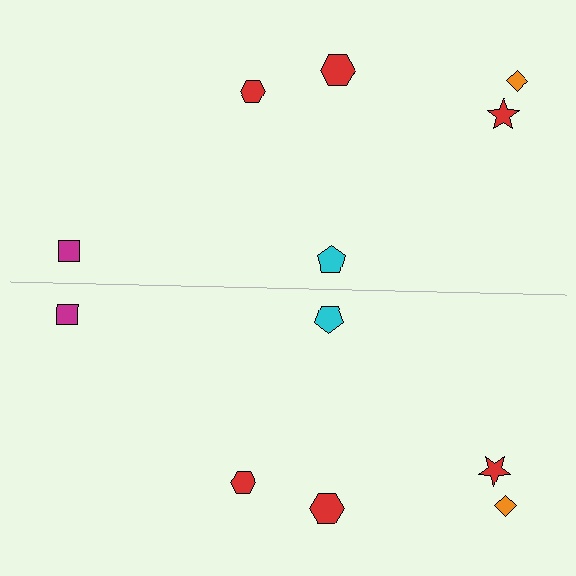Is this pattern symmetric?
Yes, this pattern has bilateral (reflection) symmetry.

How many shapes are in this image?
There are 12 shapes in this image.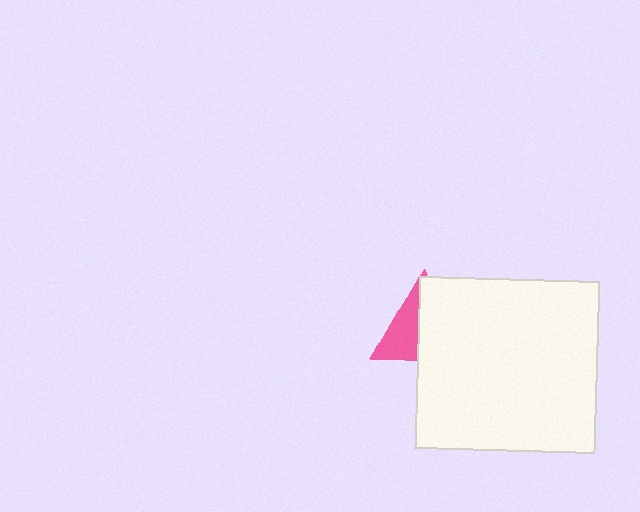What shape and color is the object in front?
The object in front is a white rectangle.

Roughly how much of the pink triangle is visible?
A small part of it is visible (roughly 41%).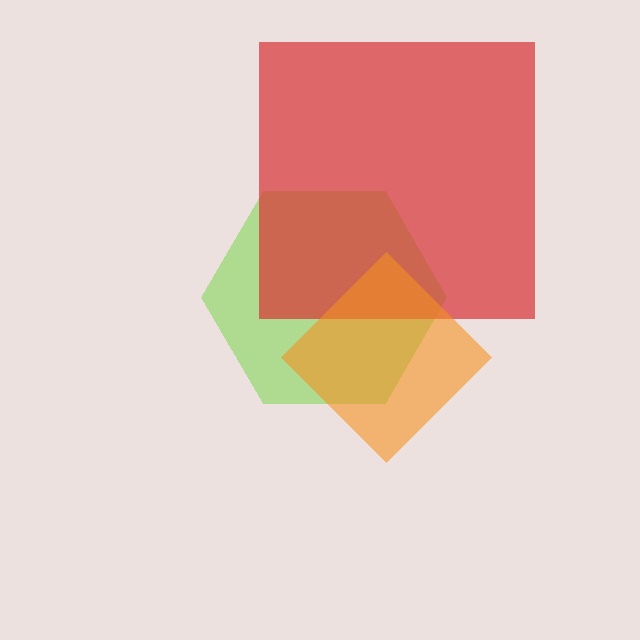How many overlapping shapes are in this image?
There are 3 overlapping shapes in the image.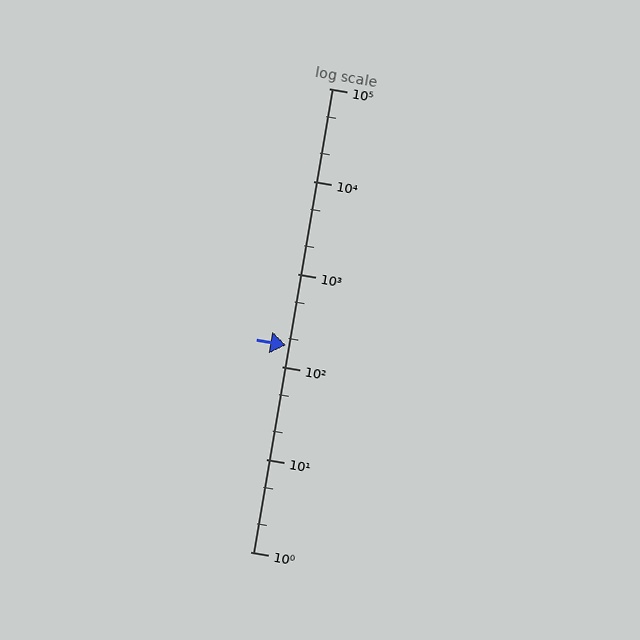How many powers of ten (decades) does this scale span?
The scale spans 5 decades, from 1 to 100000.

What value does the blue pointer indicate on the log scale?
The pointer indicates approximately 170.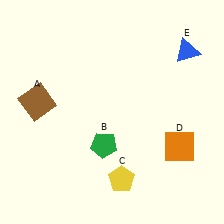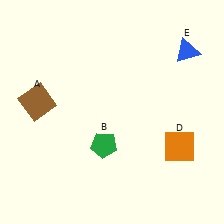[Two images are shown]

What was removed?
The yellow pentagon (C) was removed in Image 2.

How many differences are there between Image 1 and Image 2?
There is 1 difference between the two images.